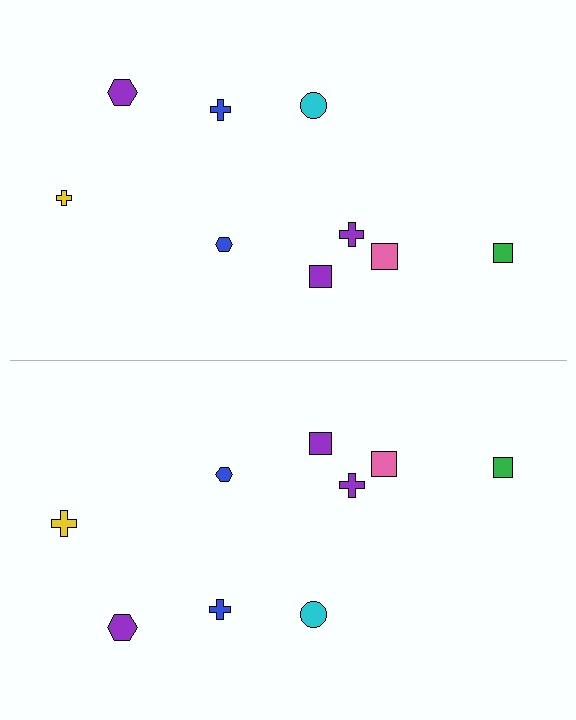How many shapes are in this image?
There are 18 shapes in this image.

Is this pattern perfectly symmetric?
No, the pattern is not perfectly symmetric. The yellow cross on the bottom side has a different size than its mirror counterpart.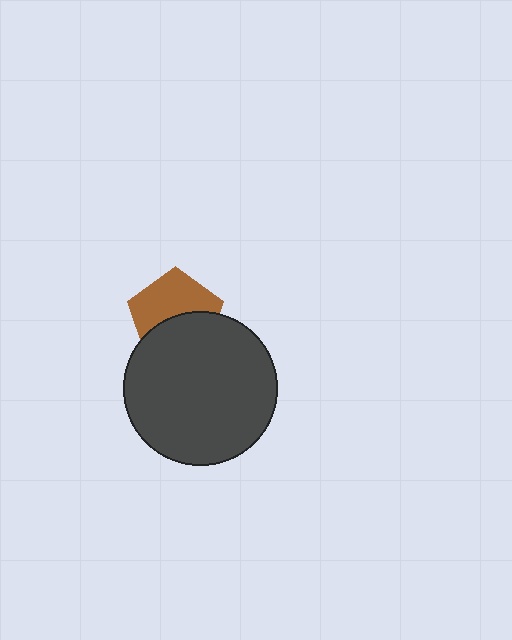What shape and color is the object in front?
The object in front is a dark gray circle.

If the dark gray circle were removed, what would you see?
You would see the complete brown pentagon.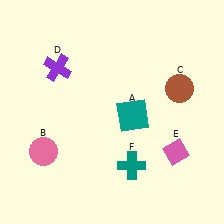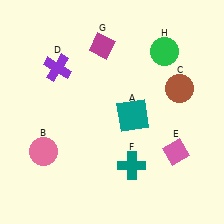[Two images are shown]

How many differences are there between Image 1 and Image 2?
There are 2 differences between the two images.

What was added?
A magenta diamond (G), a green circle (H) were added in Image 2.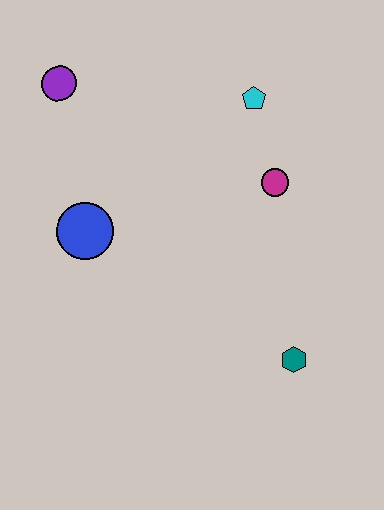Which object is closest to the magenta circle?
The cyan pentagon is closest to the magenta circle.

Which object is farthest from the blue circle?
The teal hexagon is farthest from the blue circle.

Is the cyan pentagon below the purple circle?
Yes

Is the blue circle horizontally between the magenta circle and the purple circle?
Yes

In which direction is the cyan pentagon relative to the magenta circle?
The cyan pentagon is above the magenta circle.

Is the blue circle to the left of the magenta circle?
Yes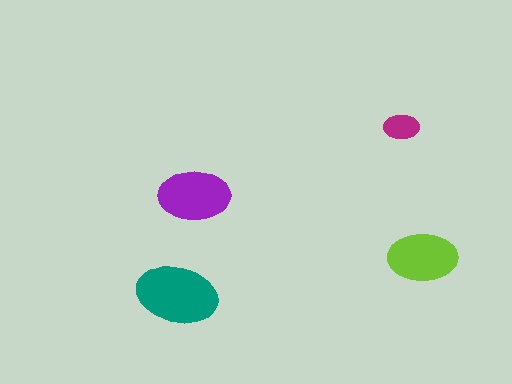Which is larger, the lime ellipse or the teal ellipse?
The teal one.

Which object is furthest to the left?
The teal ellipse is leftmost.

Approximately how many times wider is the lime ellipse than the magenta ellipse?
About 2 times wider.